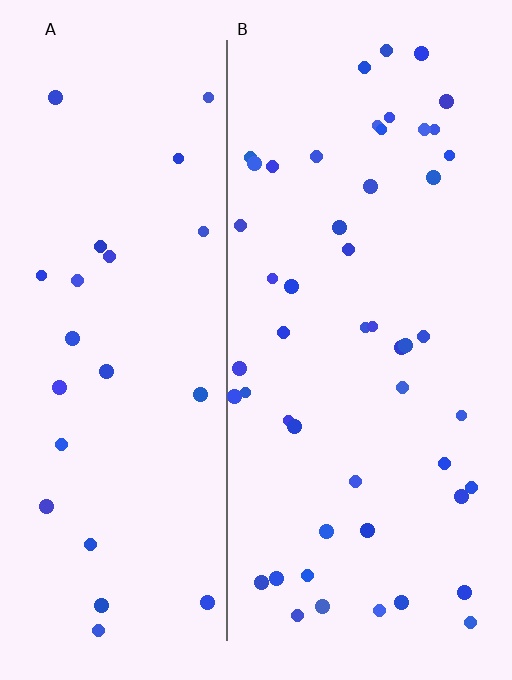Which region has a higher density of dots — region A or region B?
B (the right).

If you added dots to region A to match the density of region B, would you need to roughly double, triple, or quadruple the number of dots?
Approximately double.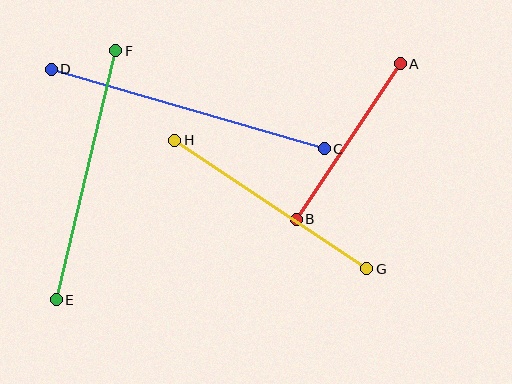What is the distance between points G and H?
The distance is approximately 231 pixels.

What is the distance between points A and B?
The distance is approximately 187 pixels.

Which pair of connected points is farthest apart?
Points C and D are farthest apart.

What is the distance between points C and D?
The distance is approximately 285 pixels.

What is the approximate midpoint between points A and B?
The midpoint is at approximately (348, 141) pixels.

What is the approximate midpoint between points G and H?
The midpoint is at approximately (271, 205) pixels.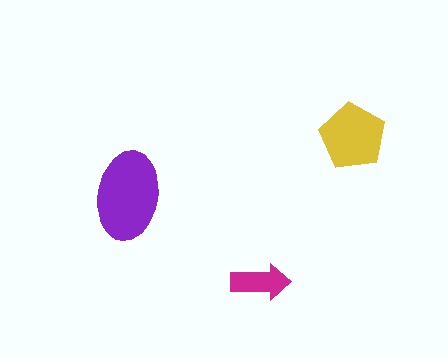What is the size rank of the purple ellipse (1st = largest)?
1st.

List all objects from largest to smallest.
The purple ellipse, the yellow pentagon, the magenta arrow.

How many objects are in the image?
There are 3 objects in the image.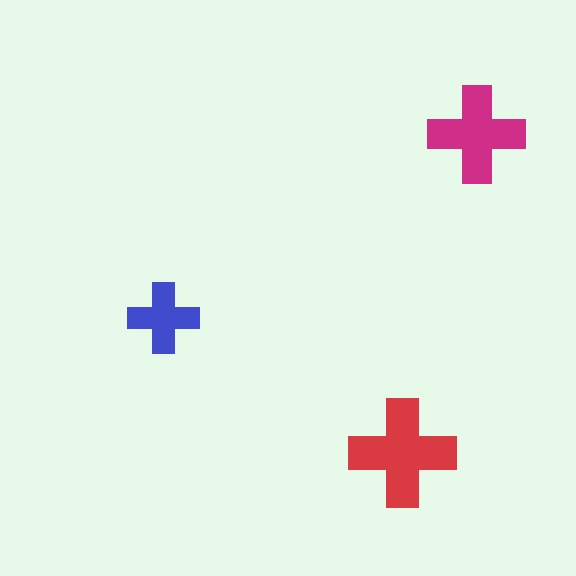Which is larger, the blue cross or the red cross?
The red one.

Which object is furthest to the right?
The magenta cross is rightmost.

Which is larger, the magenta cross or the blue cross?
The magenta one.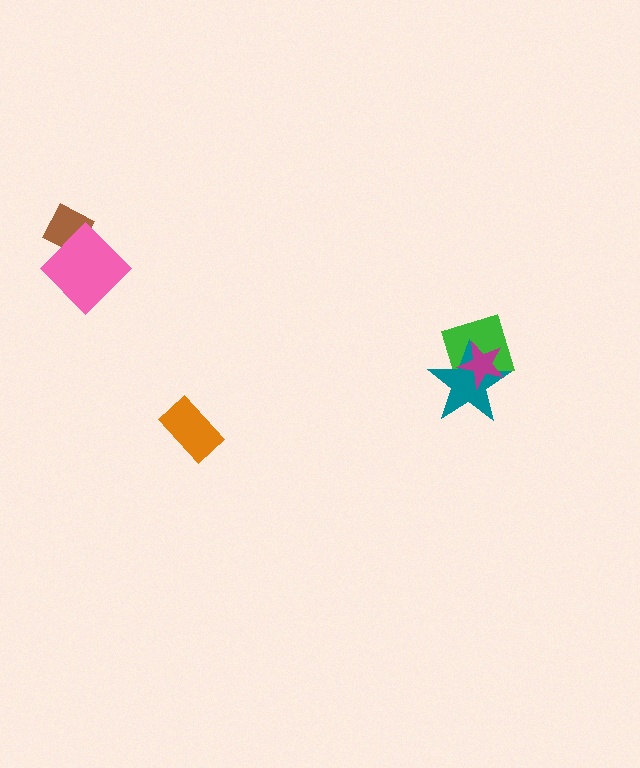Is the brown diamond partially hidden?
Yes, it is partially covered by another shape.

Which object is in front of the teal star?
The magenta star is in front of the teal star.